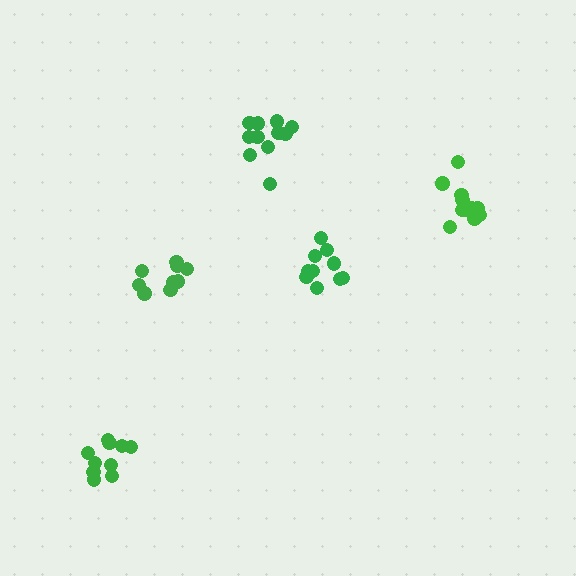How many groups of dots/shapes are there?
There are 5 groups.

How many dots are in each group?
Group 1: 9 dots, Group 2: 11 dots, Group 3: 11 dots, Group 4: 10 dots, Group 5: 10 dots (51 total).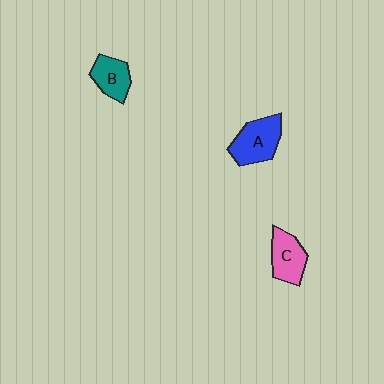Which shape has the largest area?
Shape A (blue).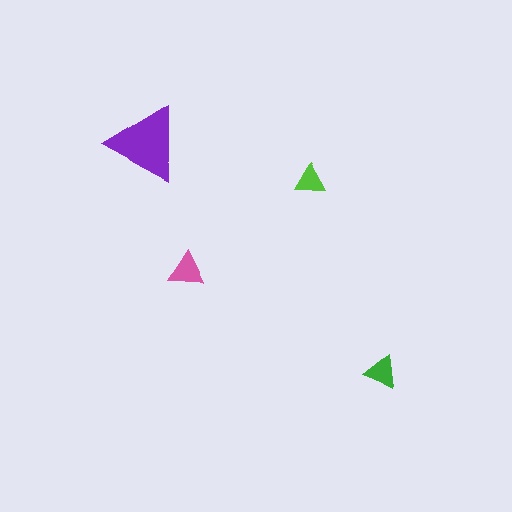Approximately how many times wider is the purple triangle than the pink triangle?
About 2 times wider.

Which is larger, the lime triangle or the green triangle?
The green one.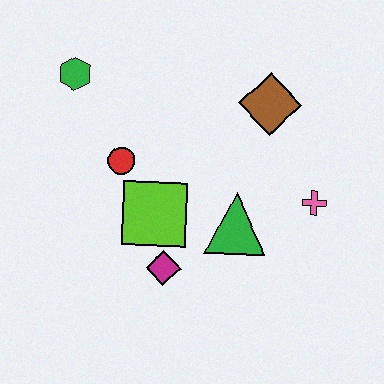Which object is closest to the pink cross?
The green triangle is closest to the pink cross.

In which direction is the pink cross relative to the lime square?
The pink cross is to the right of the lime square.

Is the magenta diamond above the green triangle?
No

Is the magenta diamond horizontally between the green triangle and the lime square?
Yes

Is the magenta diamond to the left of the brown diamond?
Yes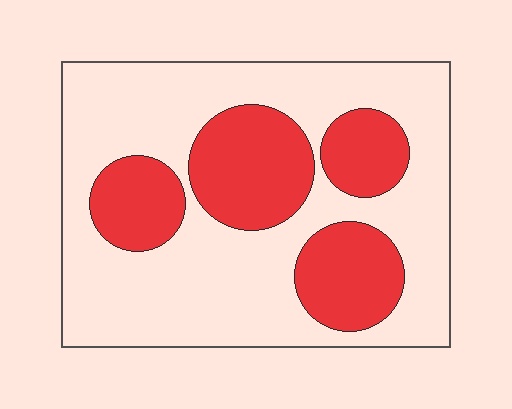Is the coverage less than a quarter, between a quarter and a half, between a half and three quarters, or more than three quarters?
Between a quarter and a half.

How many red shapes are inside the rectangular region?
4.